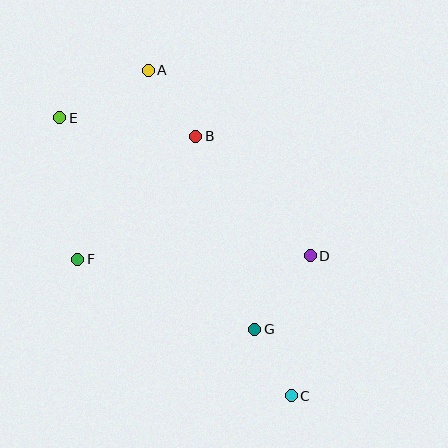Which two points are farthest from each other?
Points C and E are farthest from each other.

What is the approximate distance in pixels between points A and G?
The distance between A and G is approximately 280 pixels.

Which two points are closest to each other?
Points C and G are closest to each other.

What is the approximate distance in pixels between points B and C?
The distance between B and C is approximately 276 pixels.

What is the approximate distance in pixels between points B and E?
The distance between B and E is approximately 137 pixels.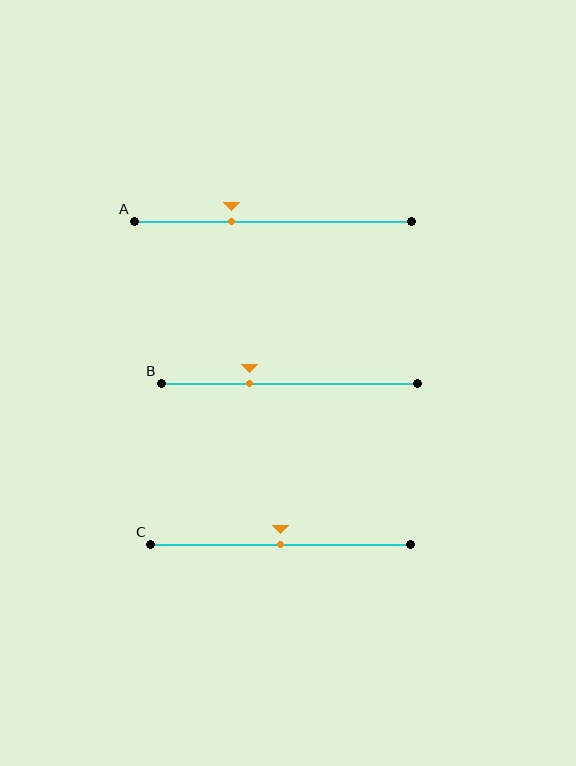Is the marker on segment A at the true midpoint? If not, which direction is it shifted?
No, the marker on segment A is shifted to the left by about 15% of the segment length.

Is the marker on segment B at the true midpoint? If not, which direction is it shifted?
No, the marker on segment B is shifted to the left by about 16% of the segment length.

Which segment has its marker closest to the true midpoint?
Segment C has its marker closest to the true midpoint.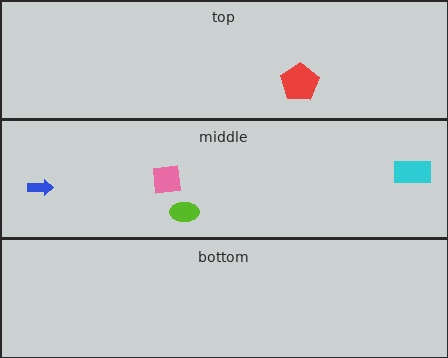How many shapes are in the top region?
1.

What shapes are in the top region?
The red pentagon.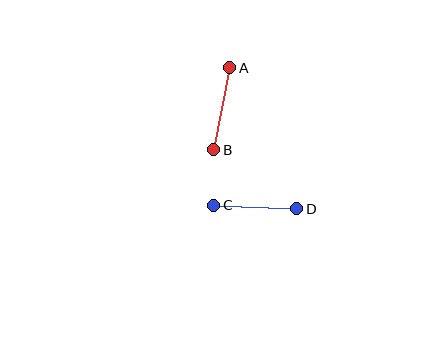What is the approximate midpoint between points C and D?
The midpoint is at approximately (255, 207) pixels.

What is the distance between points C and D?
The distance is approximately 83 pixels.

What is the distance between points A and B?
The distance is approximately 84 pixels.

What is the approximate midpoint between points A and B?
The midpoint is at approximately (222, 109) pixels.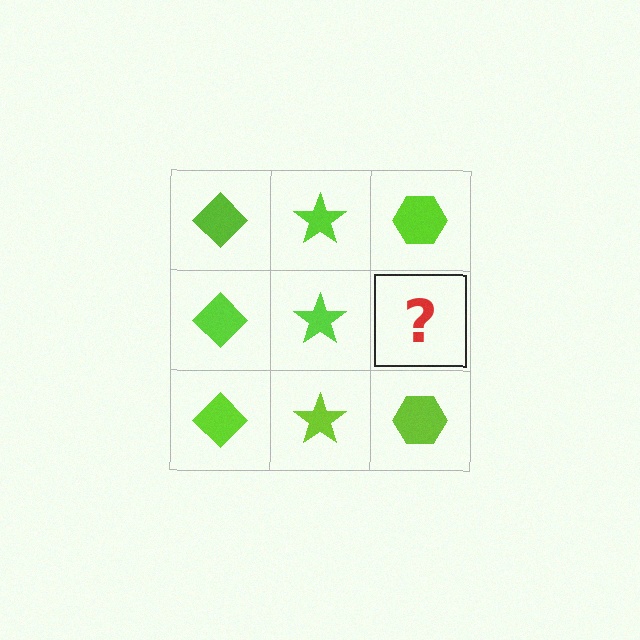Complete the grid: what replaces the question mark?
The question mark should be replaced with a lime hexagon.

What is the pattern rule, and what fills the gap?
The rule is that each column has a consistent shape. The gap should be filled with a lime hexagon.